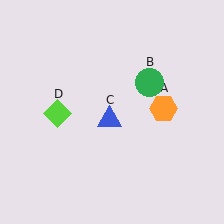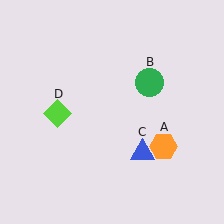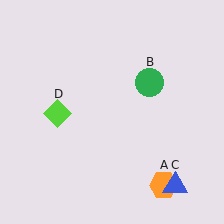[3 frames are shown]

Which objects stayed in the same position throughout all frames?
Green circle (object B) and lime diamond (object D) remained stationary.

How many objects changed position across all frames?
2 objects changed position: orange hexagon (object A), blue triangle (object C).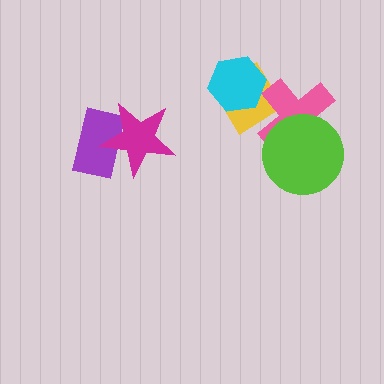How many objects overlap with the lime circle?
1 object overlaps with the lime circle.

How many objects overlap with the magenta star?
1 object overlaps with the magenta star.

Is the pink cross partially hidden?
Yes, it is partially covered by another shape.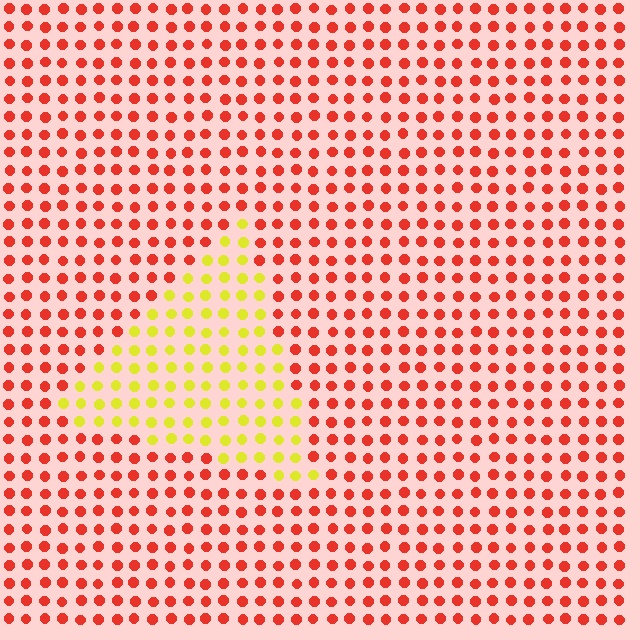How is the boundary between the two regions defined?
The boundary is defined purely by a slight shift in hue (about 60 degrees). Spacing, size, and orientation are identical on both sides.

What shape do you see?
I see a triangle.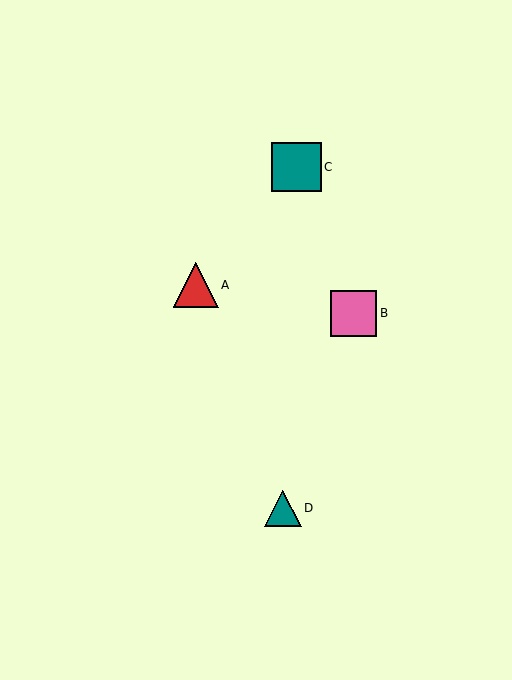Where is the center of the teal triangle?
The center of the teal triangle is at (283, 508).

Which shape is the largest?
The teal square (labeled C) is the largest.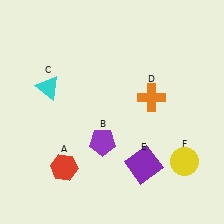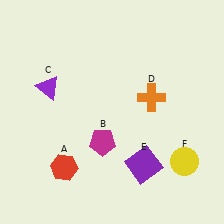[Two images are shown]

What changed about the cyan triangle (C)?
In Image 1, C is cyan. In Image 2, it changed to purple.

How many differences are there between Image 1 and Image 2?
There are 2 differences between the two images.